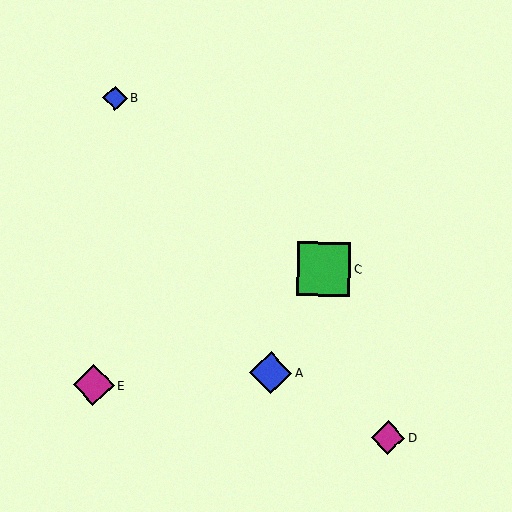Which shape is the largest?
The green square (labeled C) is the largest.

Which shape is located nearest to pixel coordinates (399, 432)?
The magenta diamond (labeled D) at (388, 438) is nearest to that location.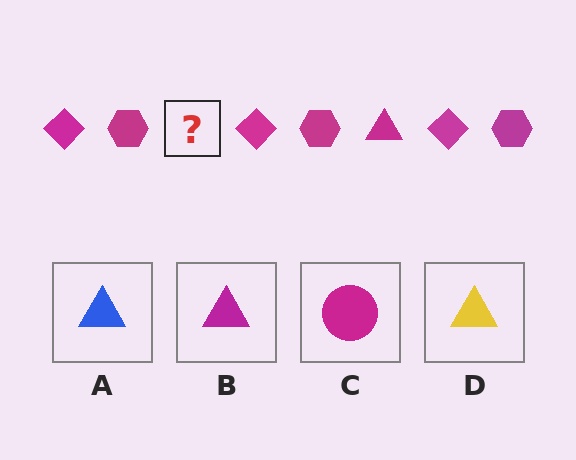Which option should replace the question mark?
Option B.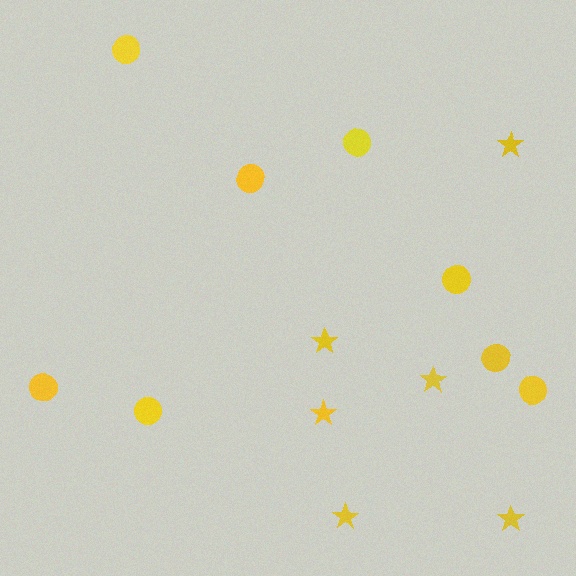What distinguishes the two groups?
There are 2 groups: one group of stars (6) and one group of circles (8).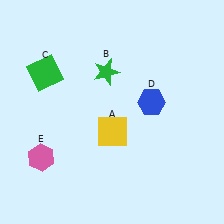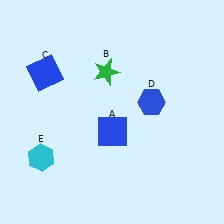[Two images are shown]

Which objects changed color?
A changed from yellow to blue. C changed from green to blue. E changed from pink to cyan.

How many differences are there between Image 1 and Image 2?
There are 3 differences between the two images.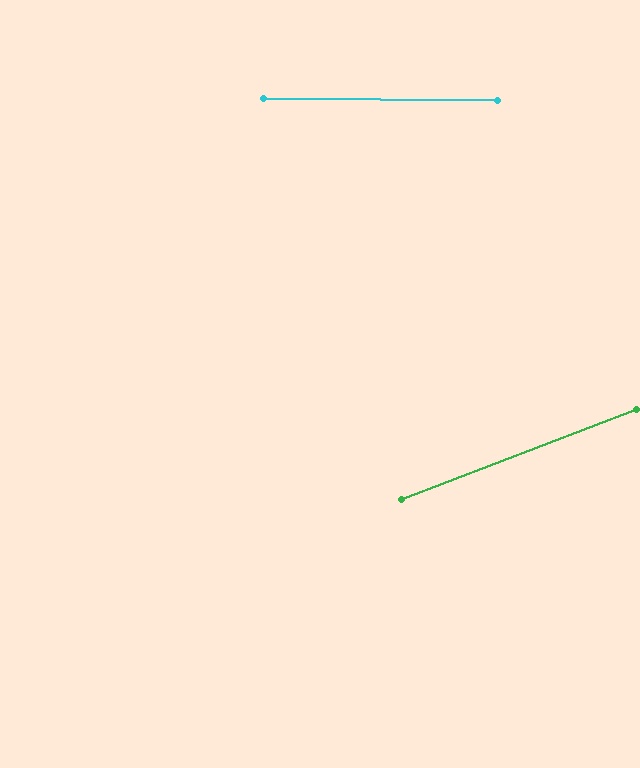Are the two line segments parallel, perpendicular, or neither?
Neither parallel nor perpendicular — they differ by about 21°.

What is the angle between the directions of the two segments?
Approximately 21 degrees.